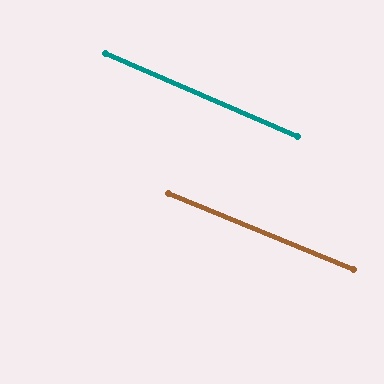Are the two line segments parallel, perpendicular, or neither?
Parallel — their directions differ by only 0.9°.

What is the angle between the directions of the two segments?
Approximately 1 degree.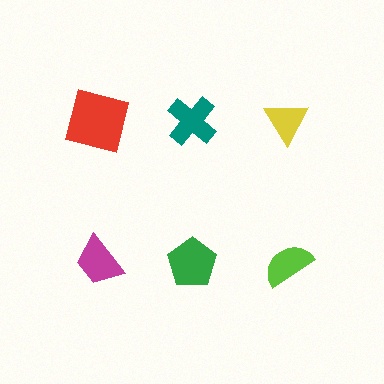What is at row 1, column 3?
A yellow triangle.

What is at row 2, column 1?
A magenta trapezoid.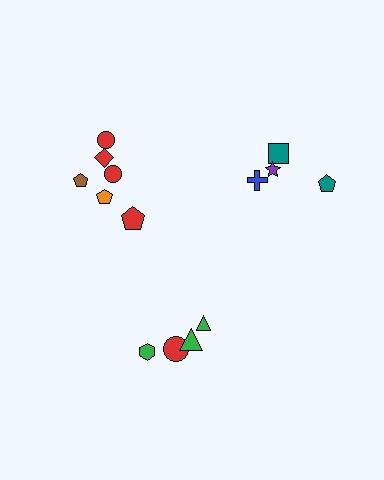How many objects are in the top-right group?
There are 4 objects.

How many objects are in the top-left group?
There are 6 objects.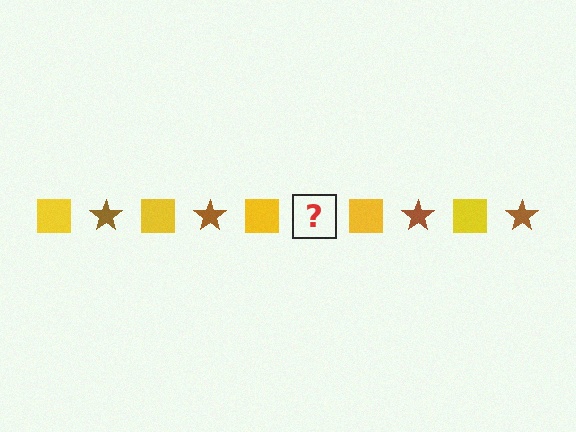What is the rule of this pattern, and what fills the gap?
The rule is that the pattern alternates between yellow square and brown star. The gap should be filled with a brown star.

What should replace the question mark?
The question mark should be replaced with a brown star.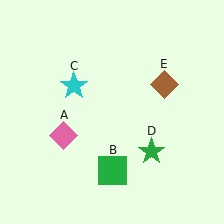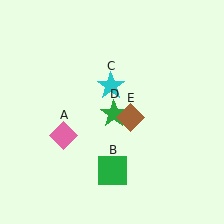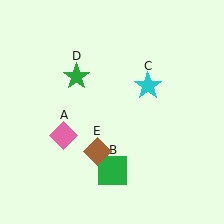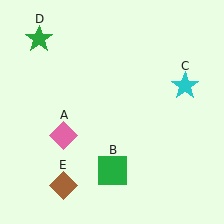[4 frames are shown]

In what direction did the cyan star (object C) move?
The cyan star (object C) moved right.